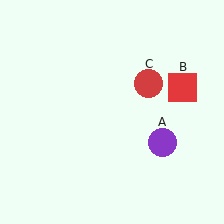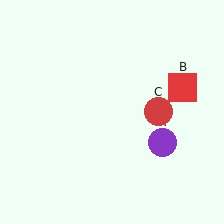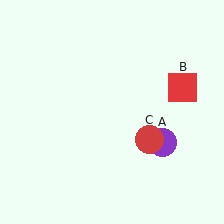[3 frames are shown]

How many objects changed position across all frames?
1 object changed position: red circle (object C).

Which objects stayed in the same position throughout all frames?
Purple circle (object A) and red square (object B) remained stationary.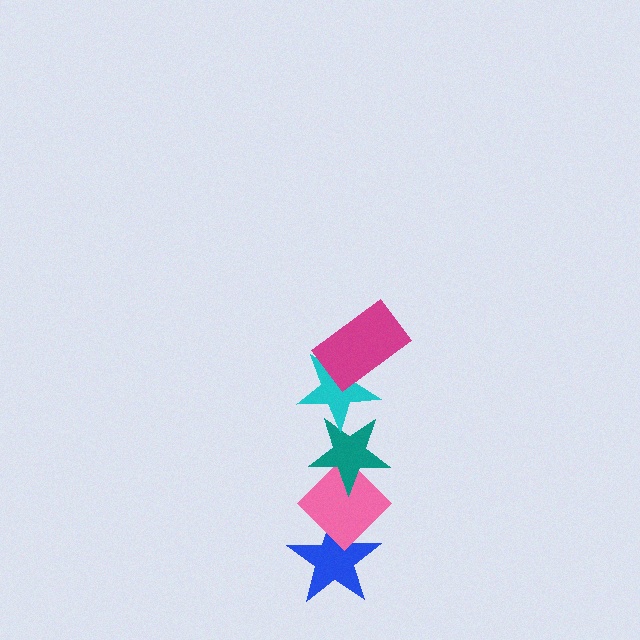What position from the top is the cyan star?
The cyan star is 2nd from the top.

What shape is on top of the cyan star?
The magenta rectangle is on top of the cyan star.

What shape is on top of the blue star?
The pink diamond is on top of the blue star.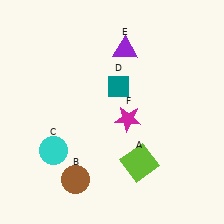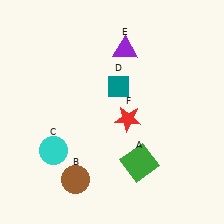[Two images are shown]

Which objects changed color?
A changed from lime to green. F changed from magenta to red.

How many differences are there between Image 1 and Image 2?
There are 2 differences between the two images.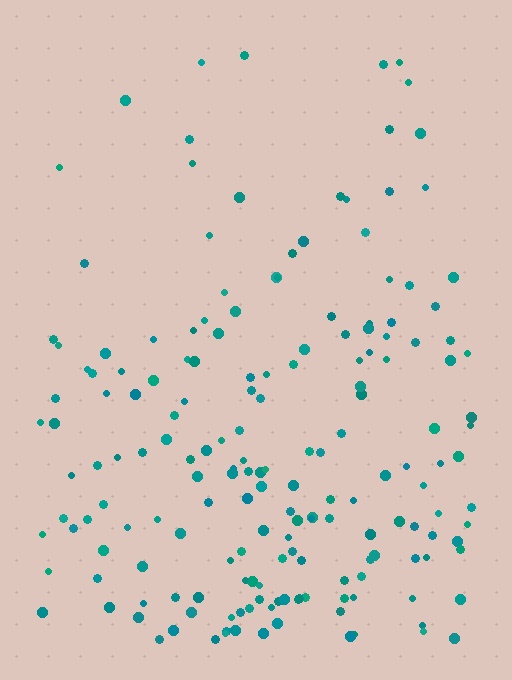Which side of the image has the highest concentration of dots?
The bottom.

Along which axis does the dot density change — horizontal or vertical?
Vertical.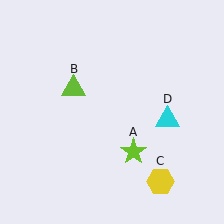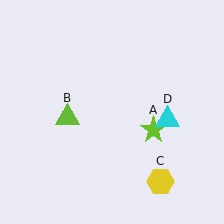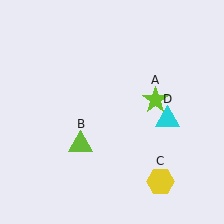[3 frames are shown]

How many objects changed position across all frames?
2 objects changed position: lime star (object A), lime triangle (object B).